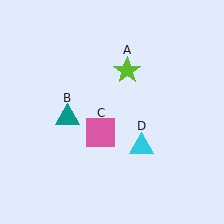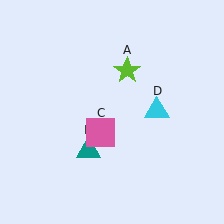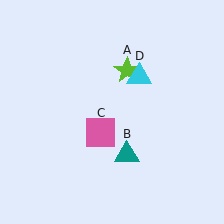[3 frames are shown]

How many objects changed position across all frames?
2 objects changed position: teal triangle (object B), cyan triangle (object D).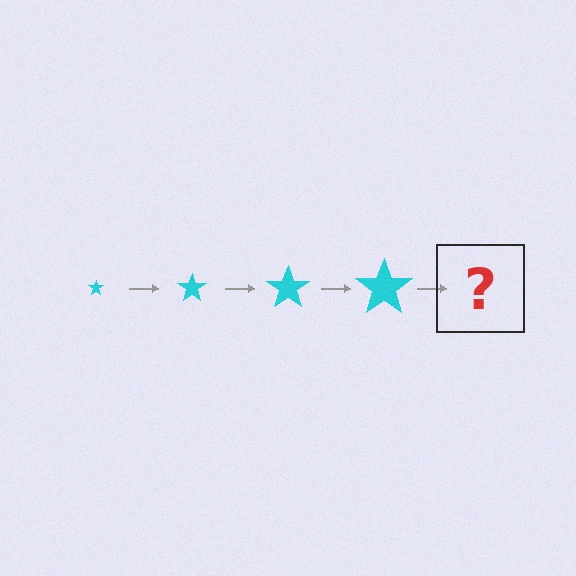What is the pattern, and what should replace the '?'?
The pattern is that the star gets progressively larger each step. The '?' should be a cyan star, larger than the previous one.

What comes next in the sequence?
The next element should be a cyan star, larger than the previous one.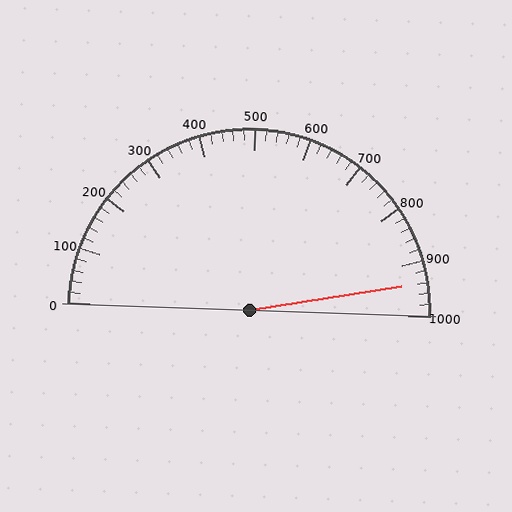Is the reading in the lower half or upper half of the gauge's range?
The reading is in the upper half of the range (0 to 1000).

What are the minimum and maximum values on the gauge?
The gauge ranges from 0 to 1000.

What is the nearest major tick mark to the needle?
The nearest major tick mark is 900.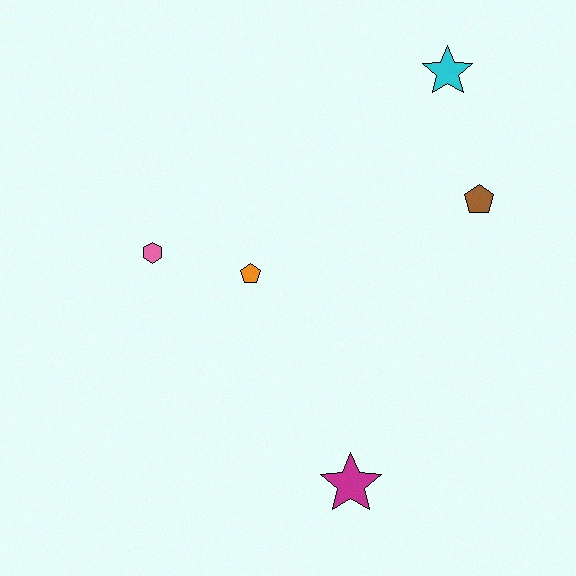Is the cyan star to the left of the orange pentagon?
No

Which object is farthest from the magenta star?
The cyan star is farthest from the magenta star.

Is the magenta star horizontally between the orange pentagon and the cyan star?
Yes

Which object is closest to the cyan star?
The brown pentagon is closest to the cyan star.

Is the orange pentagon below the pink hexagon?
Yes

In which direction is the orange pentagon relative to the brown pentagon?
The orange pentagon is to the left of the brown pentagon.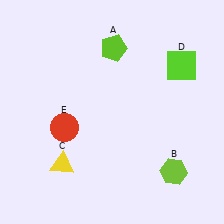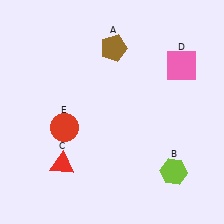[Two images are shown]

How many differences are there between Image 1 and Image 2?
There are 3 differences between the two images.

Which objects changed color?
A changed from lime to brown. C changed from yellow to red. D changed from lime to pink.